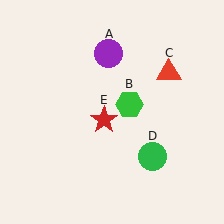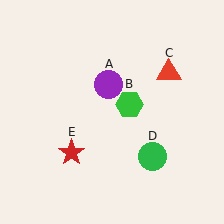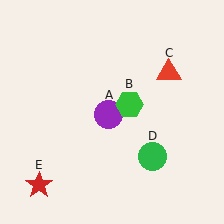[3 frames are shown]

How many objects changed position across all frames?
2 objects changed position: purple circle (object A), red star (object E).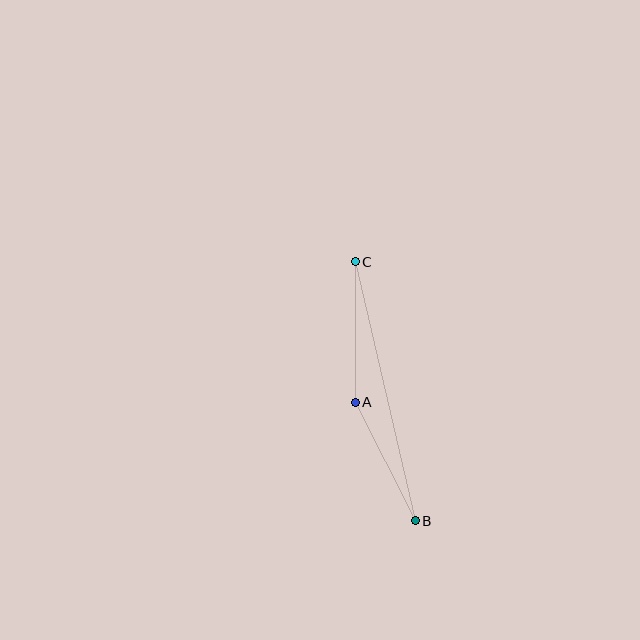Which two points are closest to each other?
Points A and B are closest to each other.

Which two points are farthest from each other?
Points B and C are farthest from each other.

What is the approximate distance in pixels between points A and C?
The distance between A and C is approximately 140 pixels.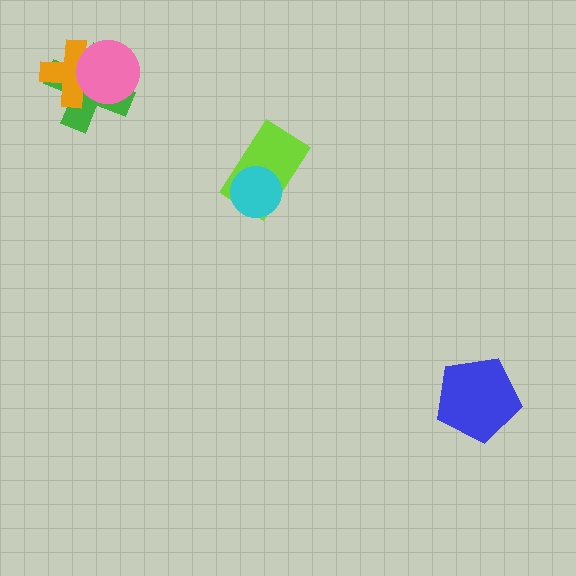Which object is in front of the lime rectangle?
The cyan circle is in front of the lime rectangle.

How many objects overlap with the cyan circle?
1 object overlaps with the cyan circle.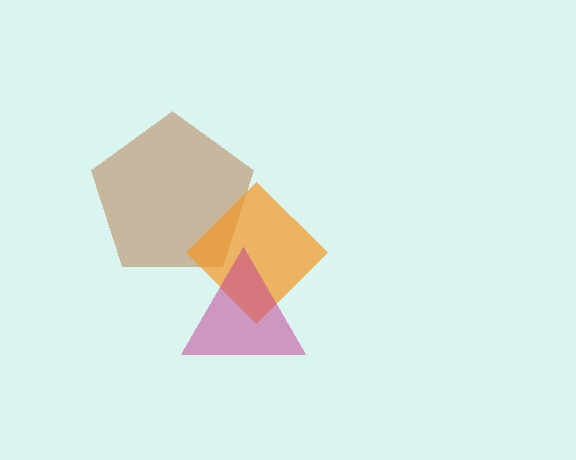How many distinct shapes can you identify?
There are 3 distinct shapes: a brown pentagon, an orange diamond, a magenta triangle.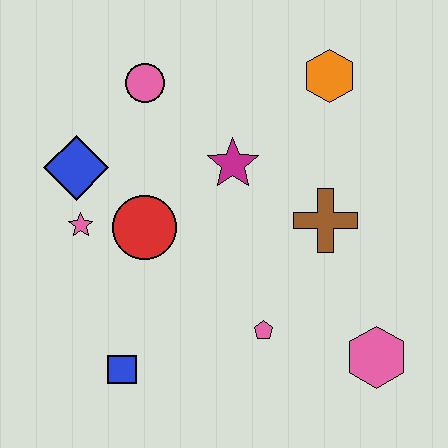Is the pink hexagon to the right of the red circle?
Yes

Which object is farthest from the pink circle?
The pink hexagon is farthest from the pink circle.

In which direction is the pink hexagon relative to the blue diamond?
The pink hexagon is to the right of the blue diamond.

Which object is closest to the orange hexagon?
The magenta star is closest to the orange hexagon.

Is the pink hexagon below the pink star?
Yes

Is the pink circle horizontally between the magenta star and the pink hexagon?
No